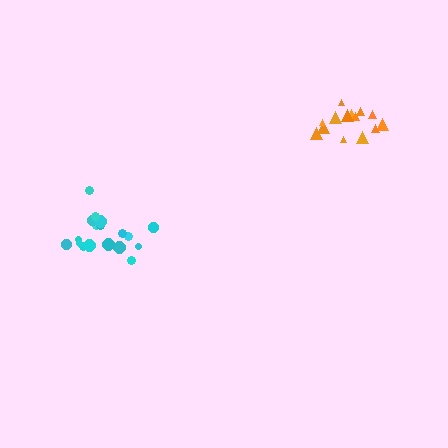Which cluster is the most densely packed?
Cyan.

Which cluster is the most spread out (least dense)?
Orange.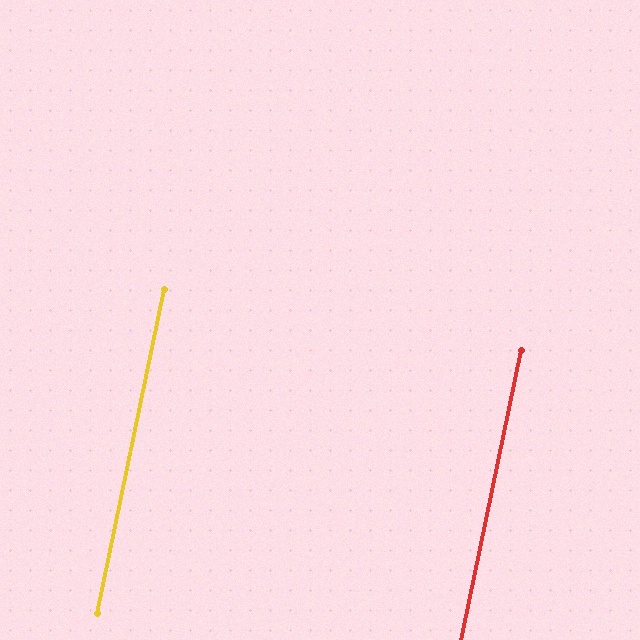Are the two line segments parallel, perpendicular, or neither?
Parallel — their directions differ by only 0.0°.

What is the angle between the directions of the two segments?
Approximately 0 degrees.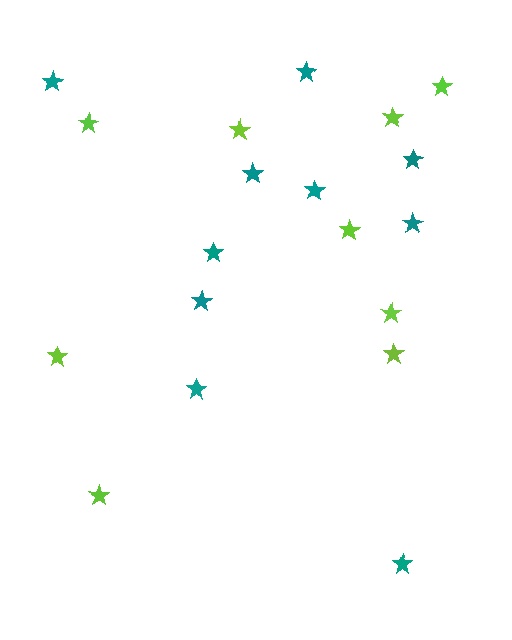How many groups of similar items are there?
There are 2 groups: one group of teal stars (10) and one group of lime stars (9).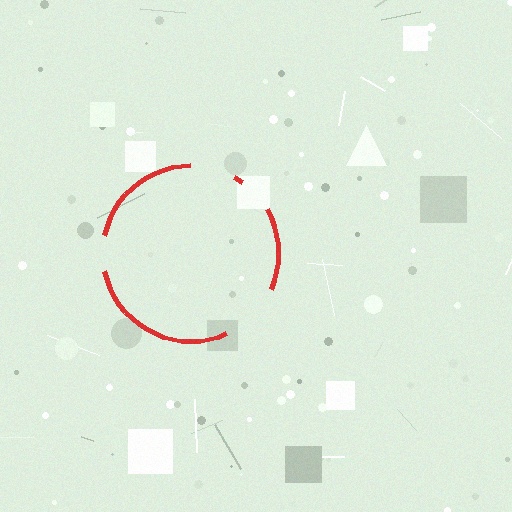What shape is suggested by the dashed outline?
The dashed outline suggests a circle.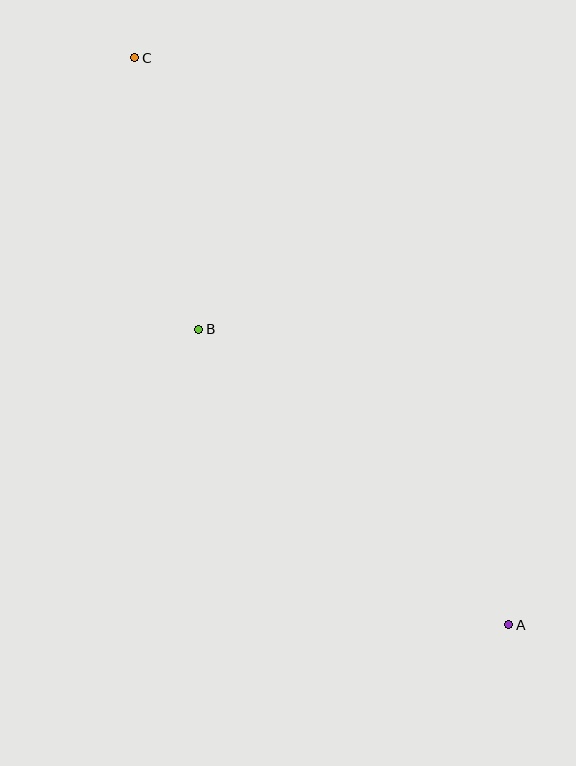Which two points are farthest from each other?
Points A and C are farthest from each other.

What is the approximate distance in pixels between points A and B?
The distance between A and B is approximately 428 pixels.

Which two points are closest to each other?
Points B and C are closest to each other.